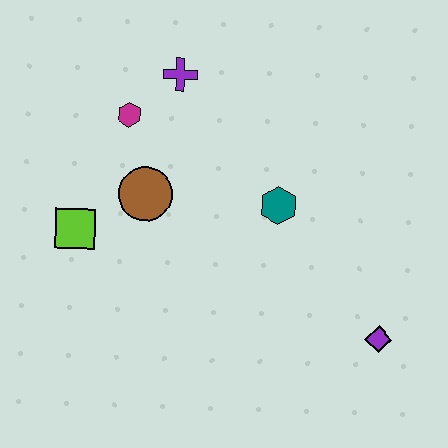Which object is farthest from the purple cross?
The purple diamond is farthest from the purple cross.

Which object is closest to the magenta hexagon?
The purple cross is closest to the magenta hexagon.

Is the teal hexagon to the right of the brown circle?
Yes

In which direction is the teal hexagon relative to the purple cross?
The teal hexagon is below the purple cross.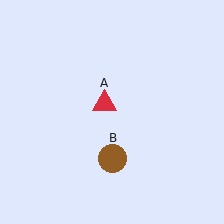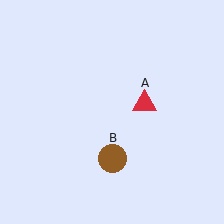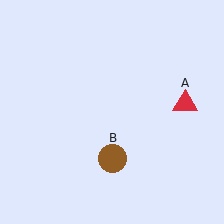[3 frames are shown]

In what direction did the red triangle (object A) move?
The red triangle (object A) moved right.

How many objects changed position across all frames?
1 object changed position: red triangle (object A).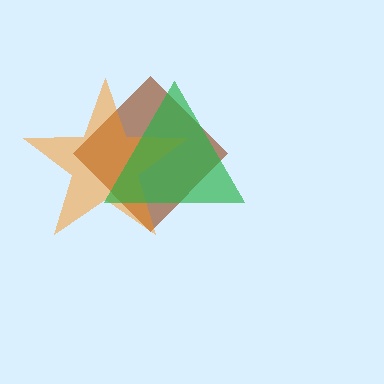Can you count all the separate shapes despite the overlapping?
Yes, there are 3 separate shapes.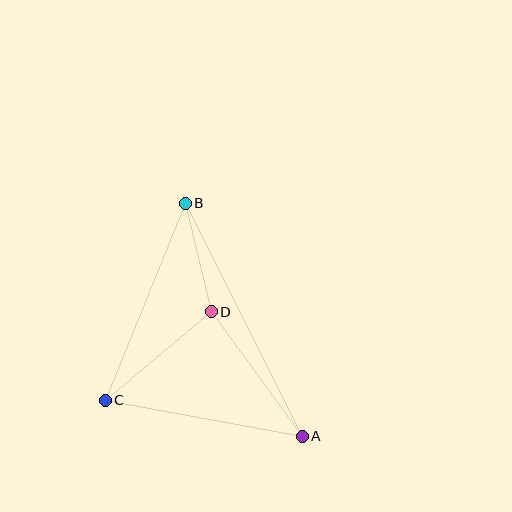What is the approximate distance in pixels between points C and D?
The distance between C and D is approximately 138 pixels.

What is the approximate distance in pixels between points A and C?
The distance between A and C is approximately 200 pixels.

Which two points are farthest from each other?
Points A and B are farthest from each other.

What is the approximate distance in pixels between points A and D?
The distance between A and D is approximately 154 pixels.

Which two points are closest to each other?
Points B and D are closest to each other.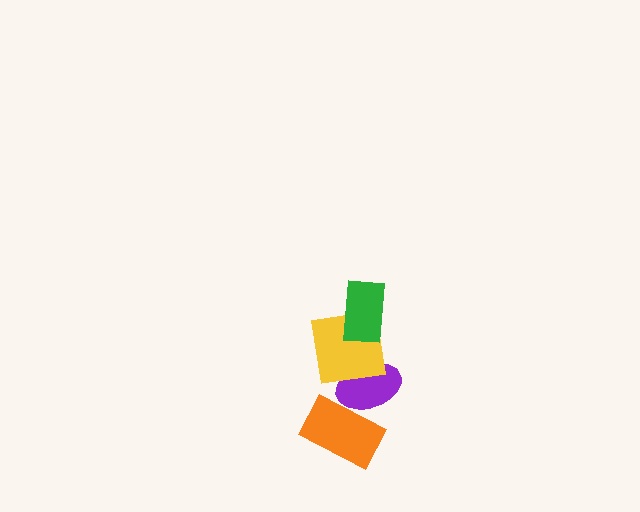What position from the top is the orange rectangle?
The orange rectangle is 4th from the top.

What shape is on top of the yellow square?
The green rectangle is on top of the yellow square.